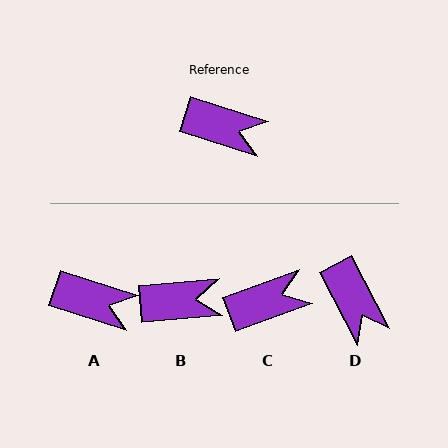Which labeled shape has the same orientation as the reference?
A.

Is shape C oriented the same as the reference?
No, it is off by about 38 degrees.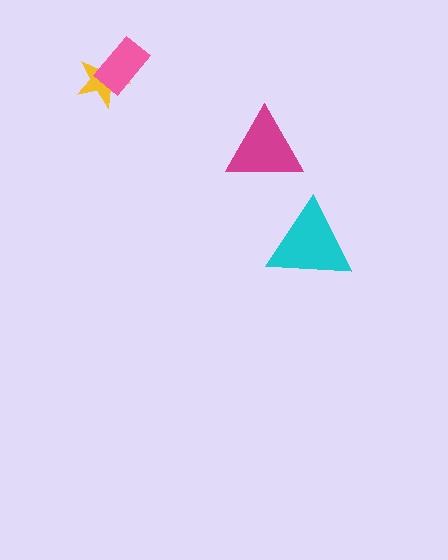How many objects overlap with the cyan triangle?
0 objects overlap with the cyan triangle.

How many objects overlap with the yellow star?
1 object overlaps with the yellow star.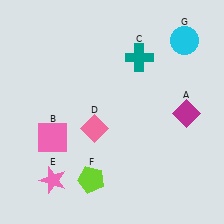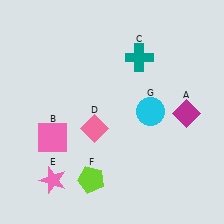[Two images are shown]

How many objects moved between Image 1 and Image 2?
1 object moved between the two images.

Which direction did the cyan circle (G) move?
The cyan circle (G) moved down.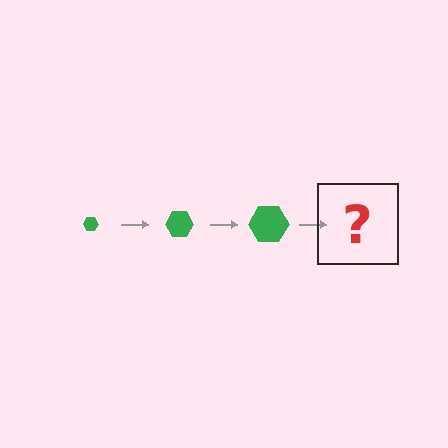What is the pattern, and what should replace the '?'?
The pattern is that the hexagon gets progressively larger each step. The '?' should be a green hexagon, larger than the previous one.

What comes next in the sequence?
The next element should be a green hexagon, larger than the previous one.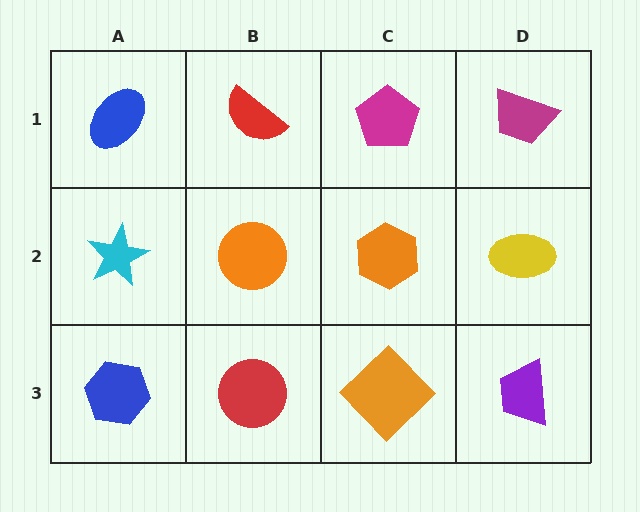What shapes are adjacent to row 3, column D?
A yellow ellipse (row 2, column D), an orange diamond (row 3, column C).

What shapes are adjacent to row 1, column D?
A yellow ellipse (row 2, column D), a magenta pentagon (row 1, column C).